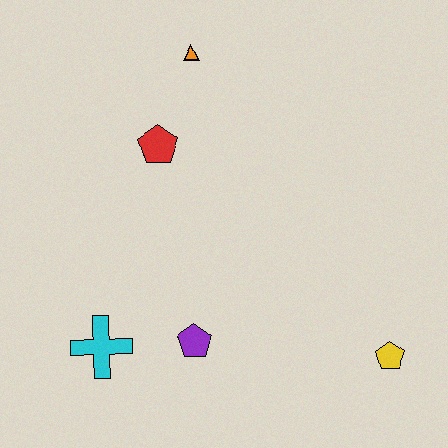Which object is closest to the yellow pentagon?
The purple pentagon is closest to the yellow pentagon.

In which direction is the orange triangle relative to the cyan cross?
The orange triangle is above the cyan cross.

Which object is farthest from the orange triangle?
The yellow pentagon is farthest from the orange triangle.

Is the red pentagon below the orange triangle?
Yes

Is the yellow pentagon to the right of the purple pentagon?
Yes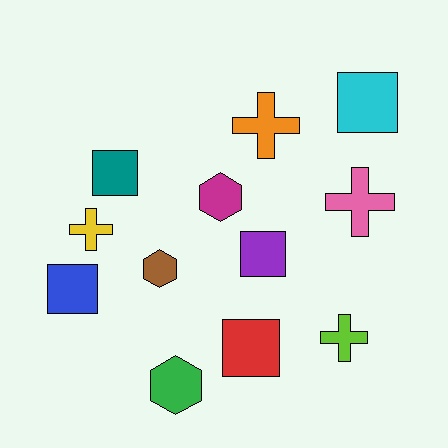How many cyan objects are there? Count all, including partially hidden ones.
There is 1 cyan object.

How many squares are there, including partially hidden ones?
There are 5 squares.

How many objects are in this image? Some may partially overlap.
There are 12 objects.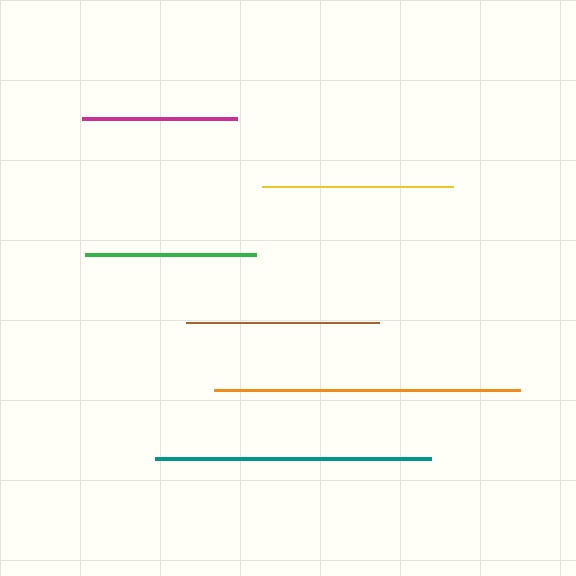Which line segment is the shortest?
The magenta line is the shortest at approximately 154 pixels.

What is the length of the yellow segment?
The yellow segment is approximately 191 pixels long.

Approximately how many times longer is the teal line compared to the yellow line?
The teal line is approximately 1.4 times the length of the yellow line.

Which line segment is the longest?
The orange line is the longest at approximately 306 pixels.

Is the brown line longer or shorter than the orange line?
The orange line is longer than the brown line.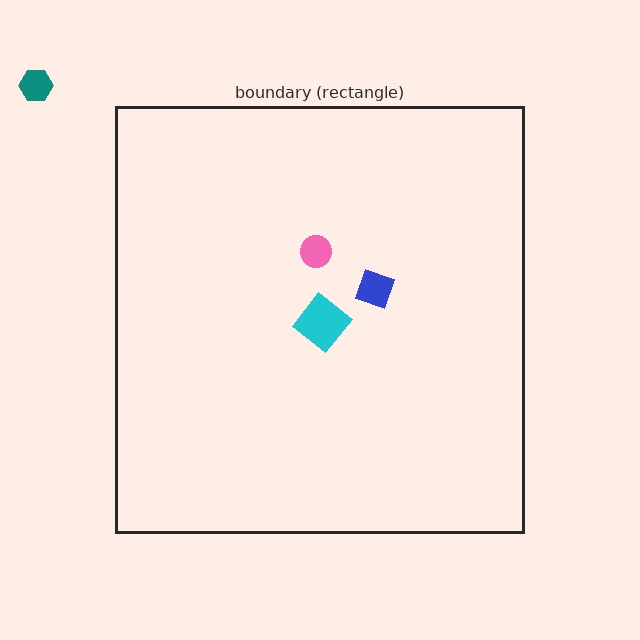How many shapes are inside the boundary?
3 inside, 1 outside.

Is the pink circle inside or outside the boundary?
Inside.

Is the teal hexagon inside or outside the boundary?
Outside.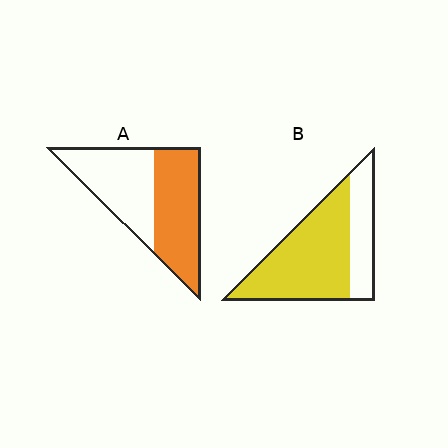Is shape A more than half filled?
Roughly half.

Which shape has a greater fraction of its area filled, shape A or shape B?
Shape B.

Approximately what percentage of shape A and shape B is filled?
A is approximately 50% and B is approximately 70%.